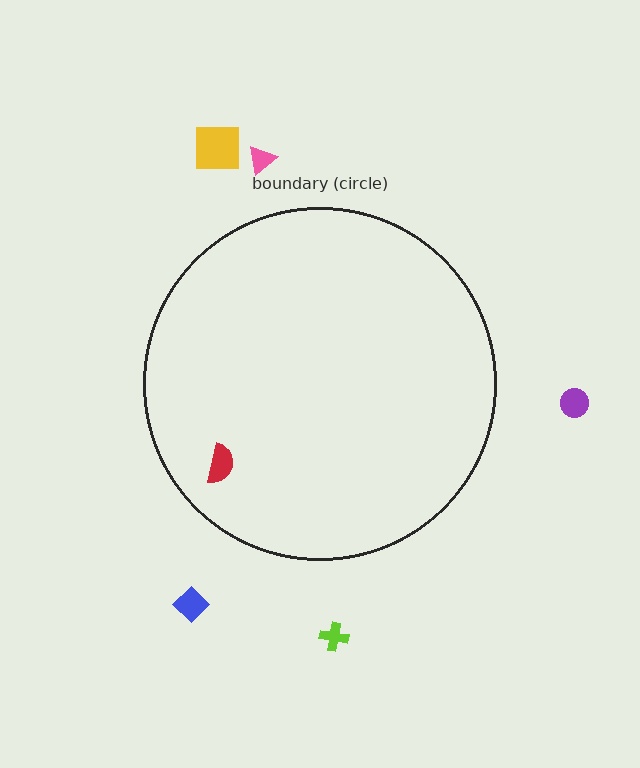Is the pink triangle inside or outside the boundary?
Outside.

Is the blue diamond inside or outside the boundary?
Outside.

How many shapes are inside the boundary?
1 inside, 5 outside.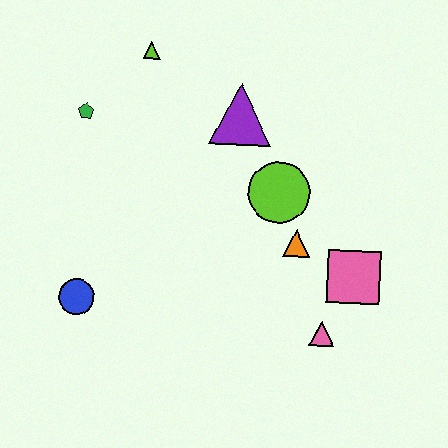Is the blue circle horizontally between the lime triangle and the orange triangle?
No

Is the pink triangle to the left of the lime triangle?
No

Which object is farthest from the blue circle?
The pink square is farthest from the blue circle.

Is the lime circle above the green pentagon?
No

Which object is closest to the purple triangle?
The lime circle is closest to the purple triangle.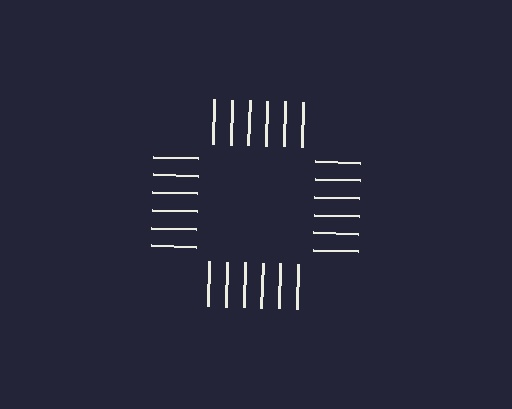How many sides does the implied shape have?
4 sides — the line-ends trace a square.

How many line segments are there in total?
24 — 6 along each of the 4 edges.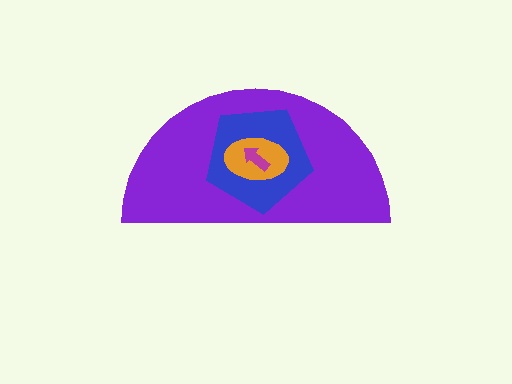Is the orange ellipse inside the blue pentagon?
Yes.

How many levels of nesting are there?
4.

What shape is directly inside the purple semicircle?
The blue pentagon.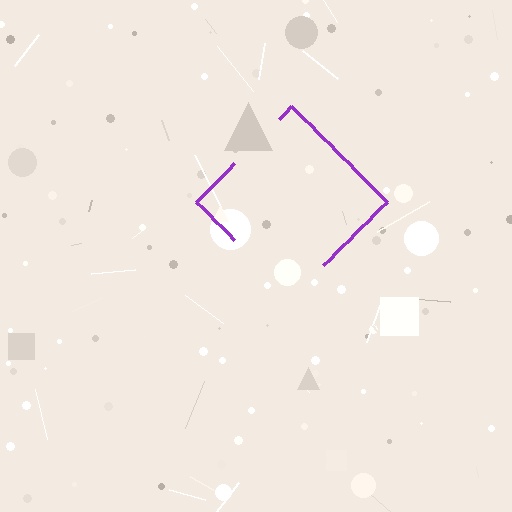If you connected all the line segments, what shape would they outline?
They would outline a diamond.